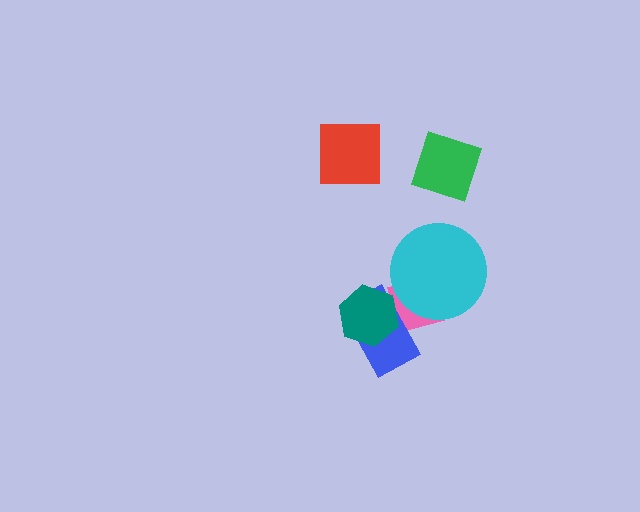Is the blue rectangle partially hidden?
Yes, it is partially covered by another shape.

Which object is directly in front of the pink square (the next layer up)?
The cyan circle is directly in front of the pink square.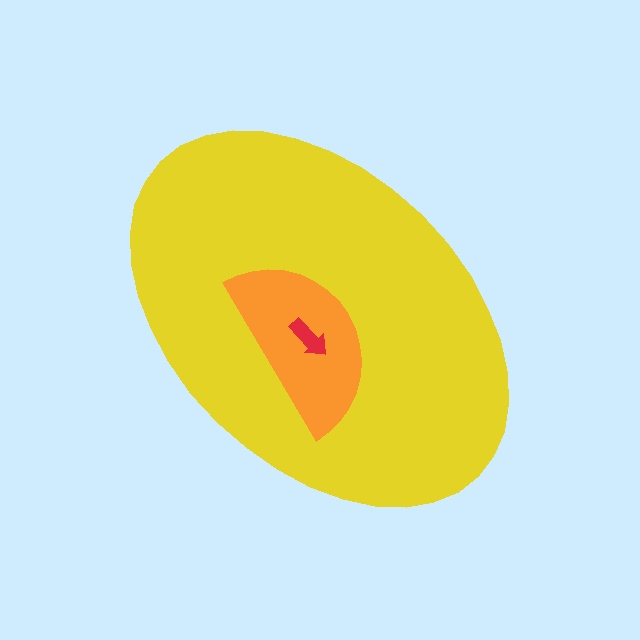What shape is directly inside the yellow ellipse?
The orange semicircle.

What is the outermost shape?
The yellow ellipse.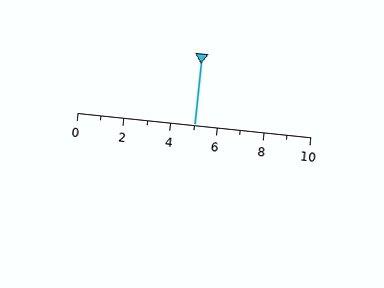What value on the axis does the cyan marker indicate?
The marker indicates approximately 5.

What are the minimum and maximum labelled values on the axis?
The axis runs from 0 to 10.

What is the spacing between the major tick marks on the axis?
The major ticks are spaced 2 apart.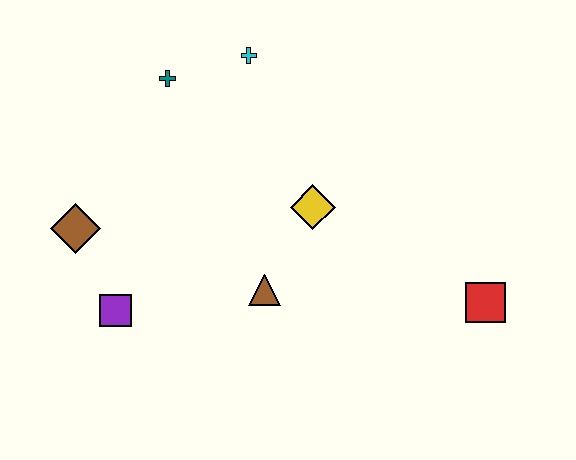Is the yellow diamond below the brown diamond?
No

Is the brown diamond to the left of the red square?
Yes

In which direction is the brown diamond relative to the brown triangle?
The brown diamond is to the left of the brown triangle.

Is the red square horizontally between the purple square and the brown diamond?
No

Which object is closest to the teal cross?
The cyan cross is closest to the teal cross.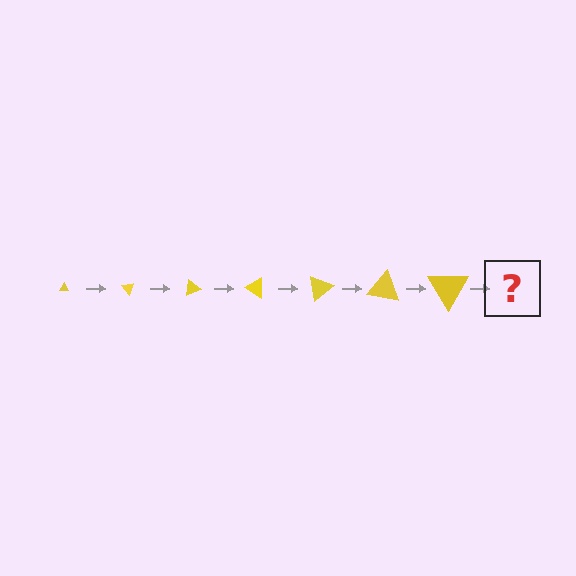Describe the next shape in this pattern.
It should be a triangle, larger than the previous one and rotated 350 degrees from the start.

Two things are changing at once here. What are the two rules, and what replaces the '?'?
The two rules are that the triangle grows larger each step and it rotates 50 degrees each step. The '?' should be a triangle, larger than the previous one and rotated 350 degrees from the start.